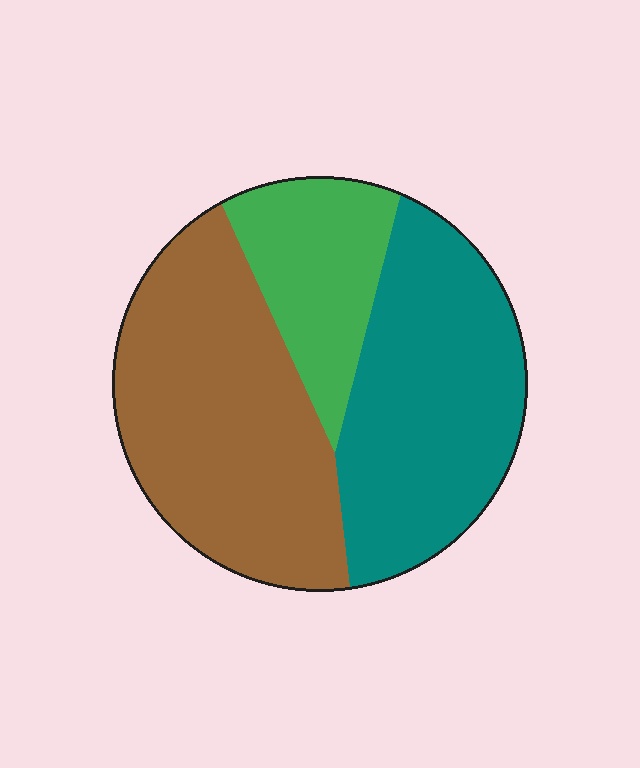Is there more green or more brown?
Brown.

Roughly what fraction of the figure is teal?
Teal covers about 40% of the figure.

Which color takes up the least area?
Green, at roughly 20%.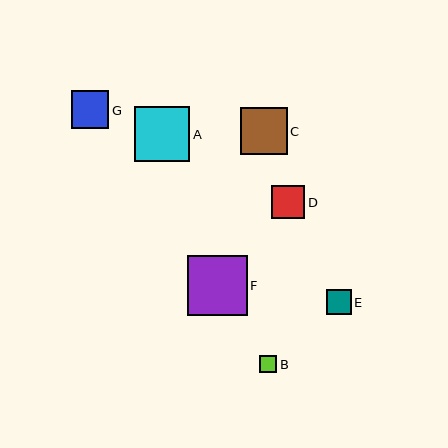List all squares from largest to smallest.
From largest to smallest: F, A, C, G, D, E, B.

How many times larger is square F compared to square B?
Square F is approximately 3.4 times the size of square B.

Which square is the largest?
Square F is the largest with a size of approximately 60 pixels.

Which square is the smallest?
Square B is the smallest with a size of approximately 17 pixels.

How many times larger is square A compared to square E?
Square A is approximately 2.2 times the size of square E.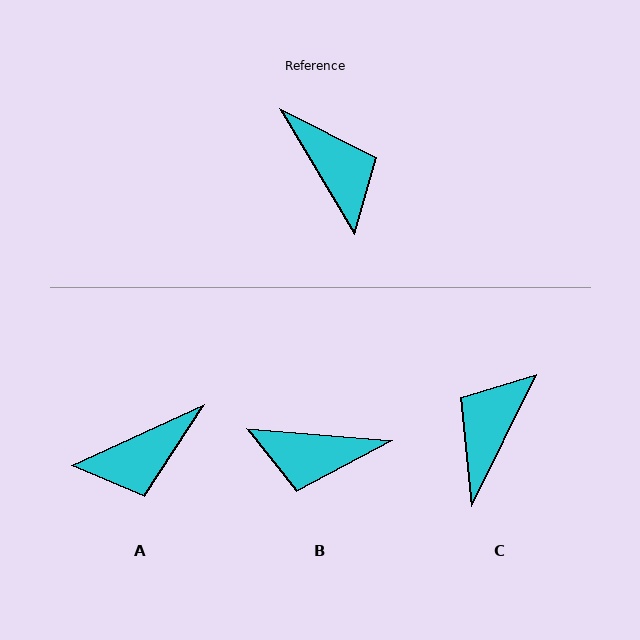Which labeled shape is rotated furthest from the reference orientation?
B, about 125 degrees away.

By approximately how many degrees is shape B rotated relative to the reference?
Approximately 125 degrees clockwise.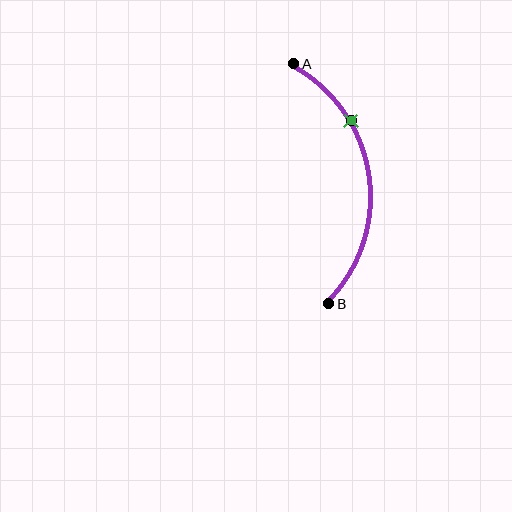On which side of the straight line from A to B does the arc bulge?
The arc bulges to the right of the straight line connecting A and B.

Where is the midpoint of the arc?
The arc midpoint is the point on the curve farthest from the straight line joining A and B. It sits to the right of that line.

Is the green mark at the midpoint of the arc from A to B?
No. The green mark lies on the arc but is closer to endpoint A. The arc midpoint would be at the point on the curve equidistant along the arc from both A and B.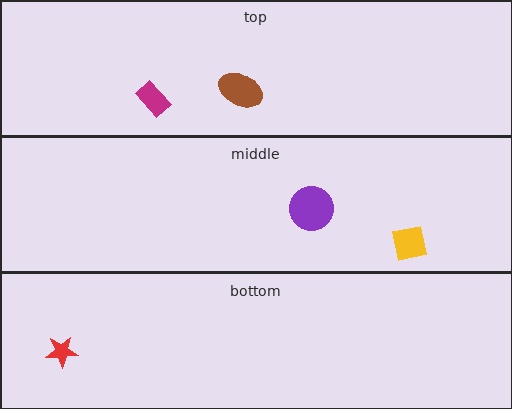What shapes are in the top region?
The magenta rectangle, the brown ellipse.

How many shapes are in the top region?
2.